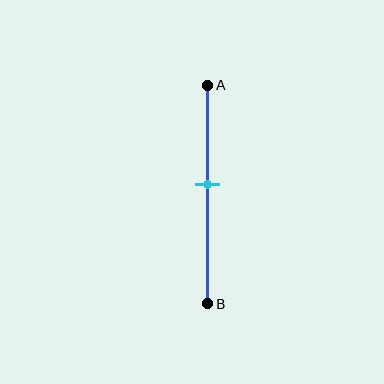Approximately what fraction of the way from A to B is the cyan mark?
The cyan mark is approximately 45% of the way from A to B.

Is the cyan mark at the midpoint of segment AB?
No, the mark is at about 45% from A, not at the 50% midpoint.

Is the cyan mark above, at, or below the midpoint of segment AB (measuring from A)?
The cyan mark is above the midpoint of segment AB.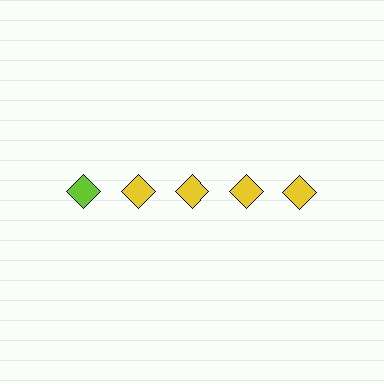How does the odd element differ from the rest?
It has a different color: lime instead of yellow.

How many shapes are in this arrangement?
There are 5 shapes arranged in a grid pattern.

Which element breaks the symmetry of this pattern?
The lime diamond in the top row, leftmost column breaks the symmetry. All other shapes are yellow diamonds.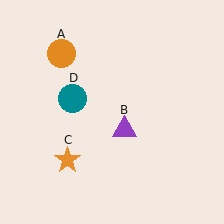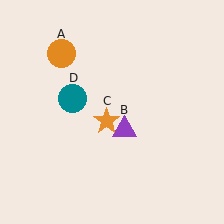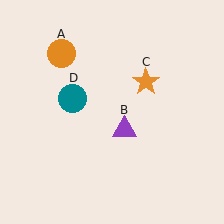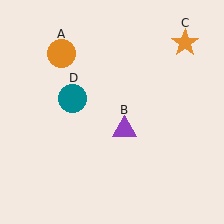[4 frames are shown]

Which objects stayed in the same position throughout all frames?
Orange circle (object A) and purple triangle (object B) and teal circle (object D) remained stationary.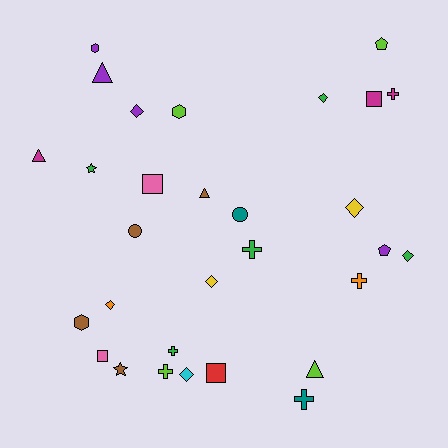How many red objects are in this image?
There is 1 red object.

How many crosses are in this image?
There are 6 crosses.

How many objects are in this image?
There are 30 objects.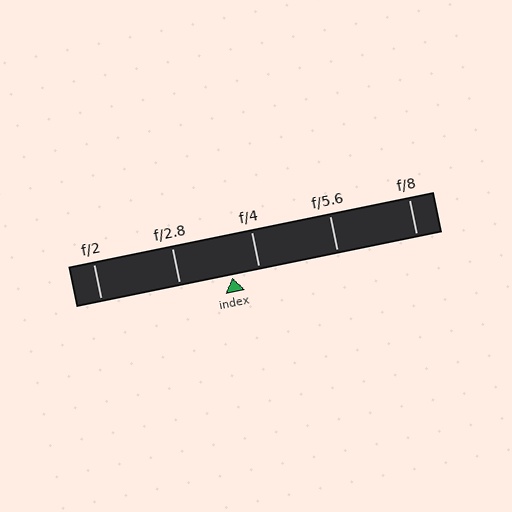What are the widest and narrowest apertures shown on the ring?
The widest aperture shown is f/2 and the narrowest is f/8.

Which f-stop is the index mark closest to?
The index mark is closest to f/4.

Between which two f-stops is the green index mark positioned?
The index mark is between f/2.8 and f/4.